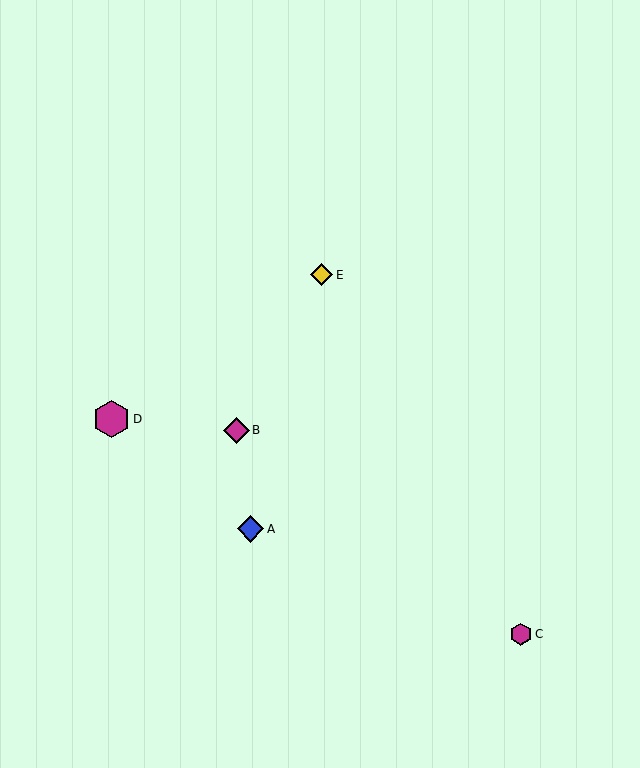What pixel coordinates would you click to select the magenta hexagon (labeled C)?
Click at (521, 634) to select the magenta hexagon C.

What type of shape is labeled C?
Shape C is a magenta hexagon.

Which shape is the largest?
The magenta hexagon (labeled D) is the largest.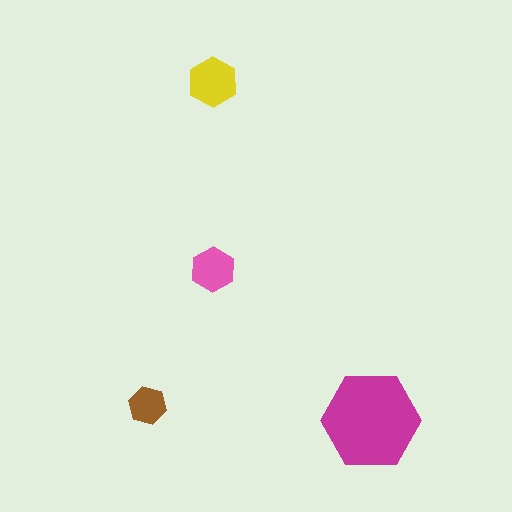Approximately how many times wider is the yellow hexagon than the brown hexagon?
About 1.5 times wider.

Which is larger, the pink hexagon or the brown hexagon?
The pink one.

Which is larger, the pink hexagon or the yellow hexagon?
The yellow one.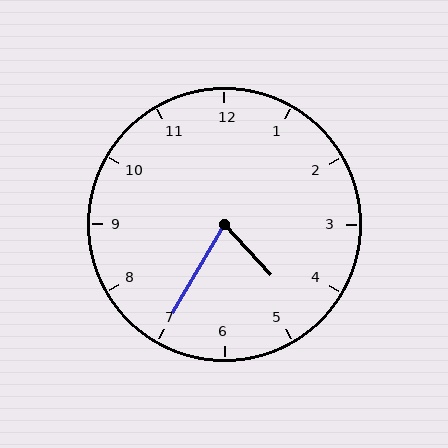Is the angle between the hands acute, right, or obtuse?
It is acute.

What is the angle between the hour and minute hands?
Approximately 72 degrees.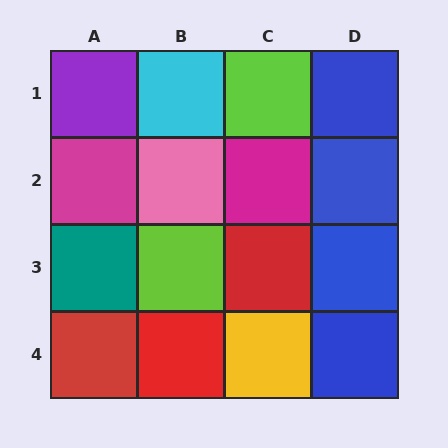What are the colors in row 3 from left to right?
Teal, lime, red, blue.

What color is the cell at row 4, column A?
Red.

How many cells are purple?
1 cell is purple.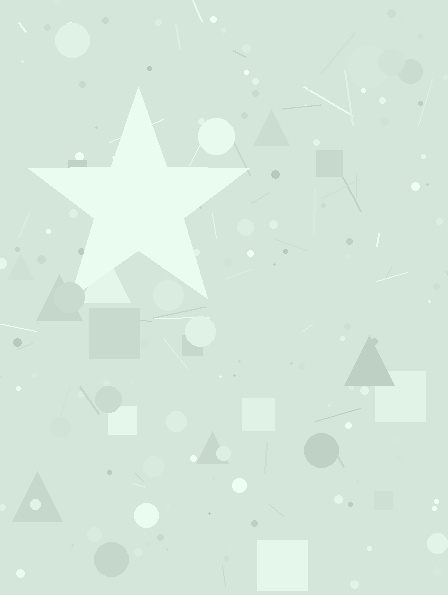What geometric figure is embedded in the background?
A star is embedded in the background.